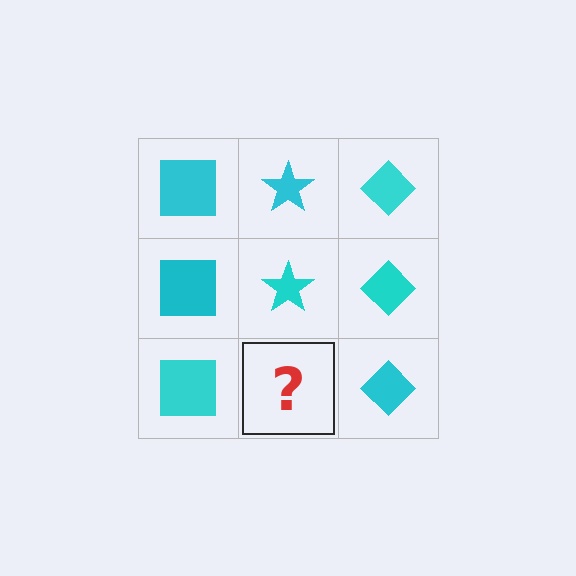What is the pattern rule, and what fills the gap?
The rule is that each column has a consistent shape. The gap should be filled with a cyan star.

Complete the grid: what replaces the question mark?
The question mark should be replaced with a cyan star.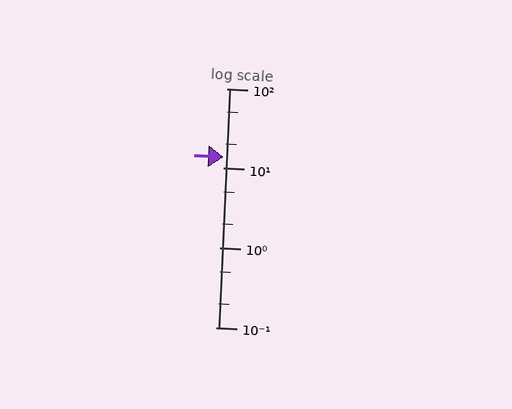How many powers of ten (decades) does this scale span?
The scale spans 3 decades, from 0.1 to 100.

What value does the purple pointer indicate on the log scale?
The pointer indicates approximately 14.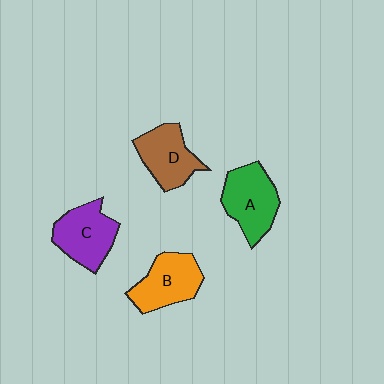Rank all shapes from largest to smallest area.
From largest to smallest: A (green), C (purple), B (orange), D (brown).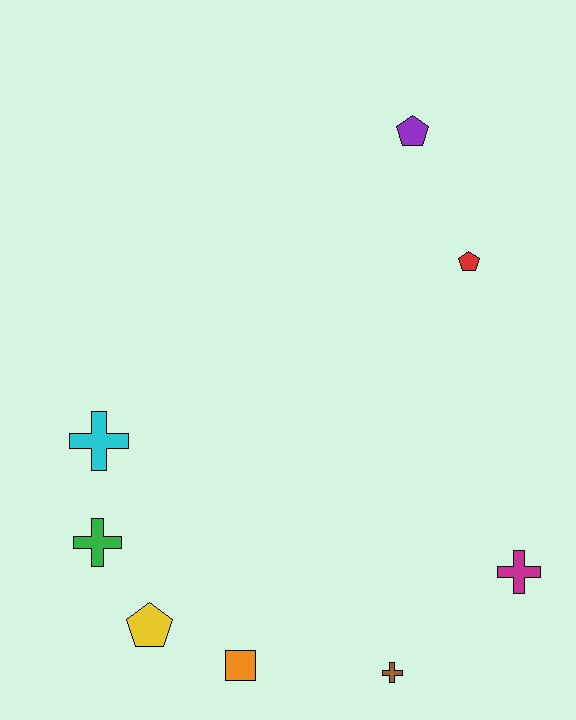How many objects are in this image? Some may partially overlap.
There are 8 objects.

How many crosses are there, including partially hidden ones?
There are 4 crosses.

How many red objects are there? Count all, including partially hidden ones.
There is 1 red object.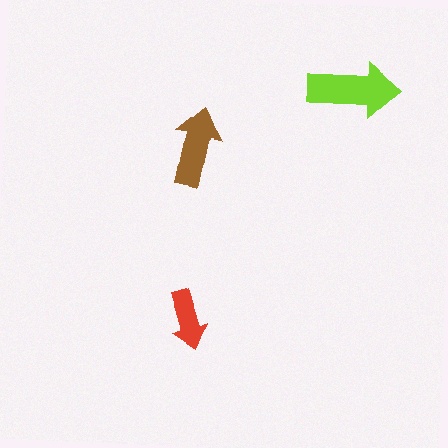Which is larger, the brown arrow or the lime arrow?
The lime one.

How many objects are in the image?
There are 3 objects in the image.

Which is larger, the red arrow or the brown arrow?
The brown one.